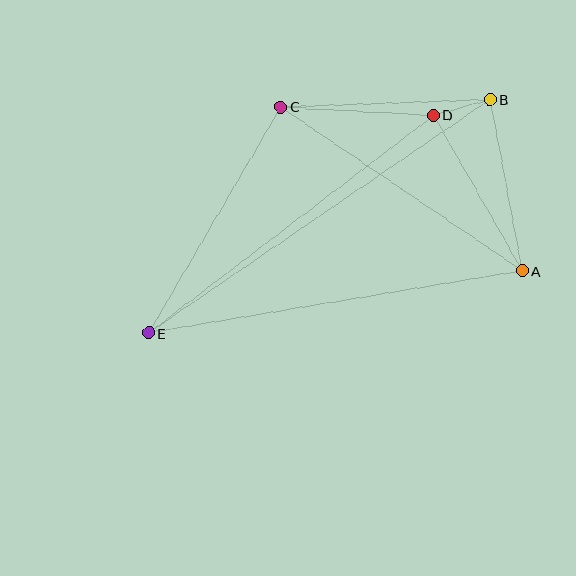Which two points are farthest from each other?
Points B and E are farthest from each other.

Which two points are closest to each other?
Points B and D are closest to each other.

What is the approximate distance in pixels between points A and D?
The distance between A and D is approximately 179 pixels.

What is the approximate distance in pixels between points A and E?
The distance between A and E is approximately 379 pixels.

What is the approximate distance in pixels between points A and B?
The distance between A and B is approximately 174 pixels.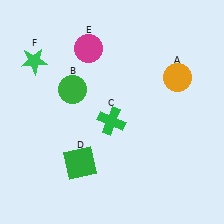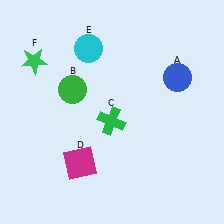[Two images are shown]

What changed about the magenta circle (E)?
In Image 1, E is magenta. In Image 2, it changed to cyan.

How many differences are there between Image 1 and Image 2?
There are 3 differences between the two images.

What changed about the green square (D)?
In Image 1, D is green. In Image 2, it changed to magenta.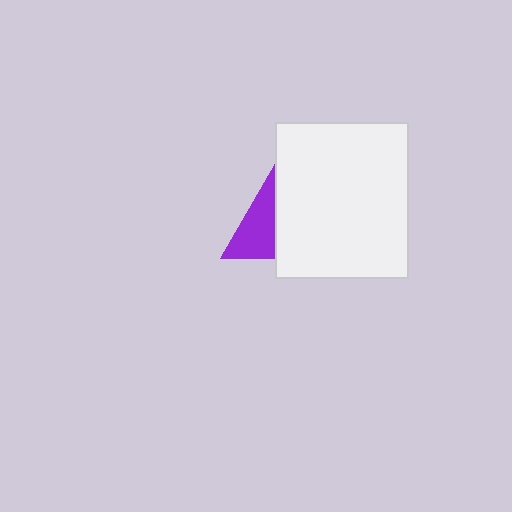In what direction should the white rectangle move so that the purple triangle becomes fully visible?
The white rectangle should move right. That is the shortest direction to clear the overlap and leave the purple triangle fully visible.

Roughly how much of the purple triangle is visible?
A small part of it is visible (roughly 35%).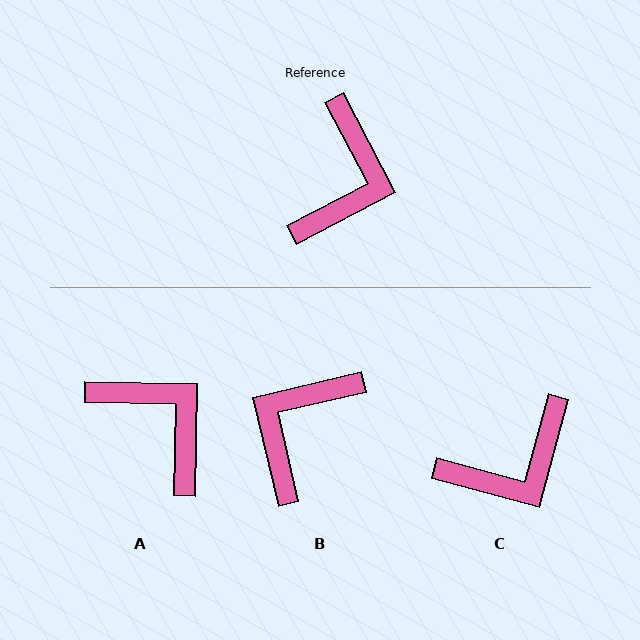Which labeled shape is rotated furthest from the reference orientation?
B, about 166 degrees away.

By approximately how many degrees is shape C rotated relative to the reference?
Approximately 43 degrees clockwise.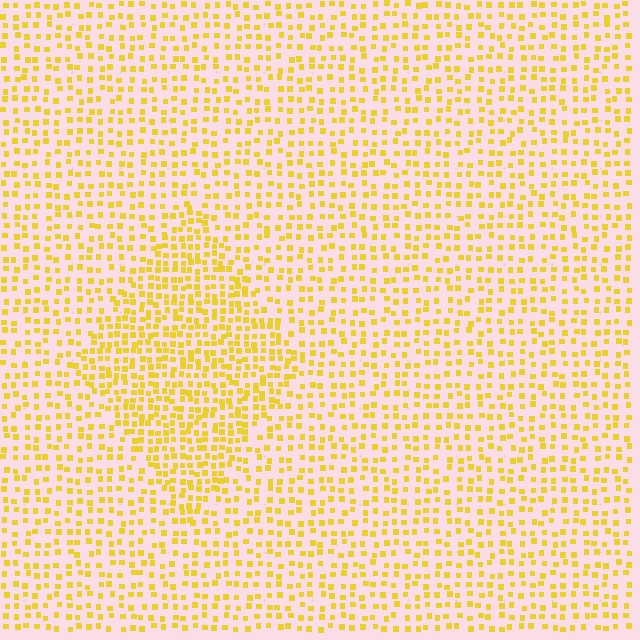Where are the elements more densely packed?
The elements are more densely packed inside the diamond boundary.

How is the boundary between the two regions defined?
The boundary is defined by a change in element density (approximately 1.7x ratio). All elements are the same color, size, and shape.